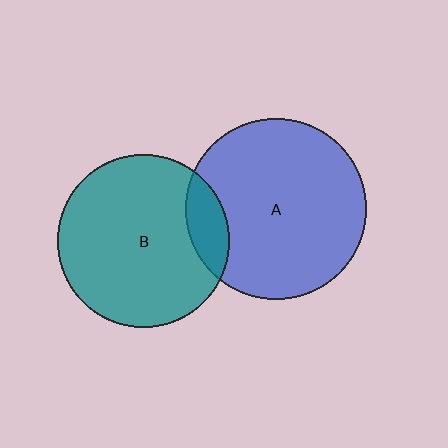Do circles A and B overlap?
Yes.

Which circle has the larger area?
Circle A (blue).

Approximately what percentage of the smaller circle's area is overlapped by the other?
Approximately 15%.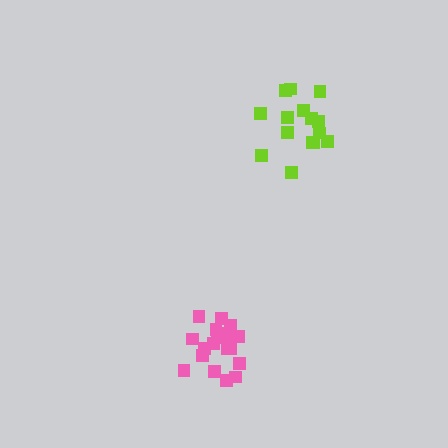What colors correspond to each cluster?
The clusters are colored: pink, lime.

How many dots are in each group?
Group 1: 19 dots, Group 2: 15 dots (34 total).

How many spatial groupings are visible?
There are 2 spatial groupings.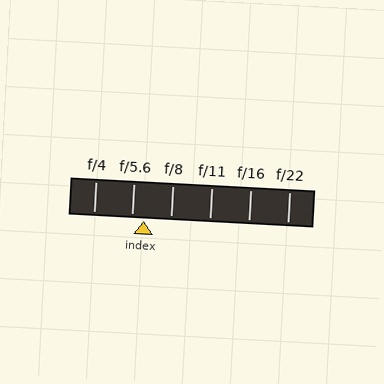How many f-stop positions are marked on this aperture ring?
There are 6 f-stop positions marked.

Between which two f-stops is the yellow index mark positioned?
The index mark is between f/5.6 and f/8.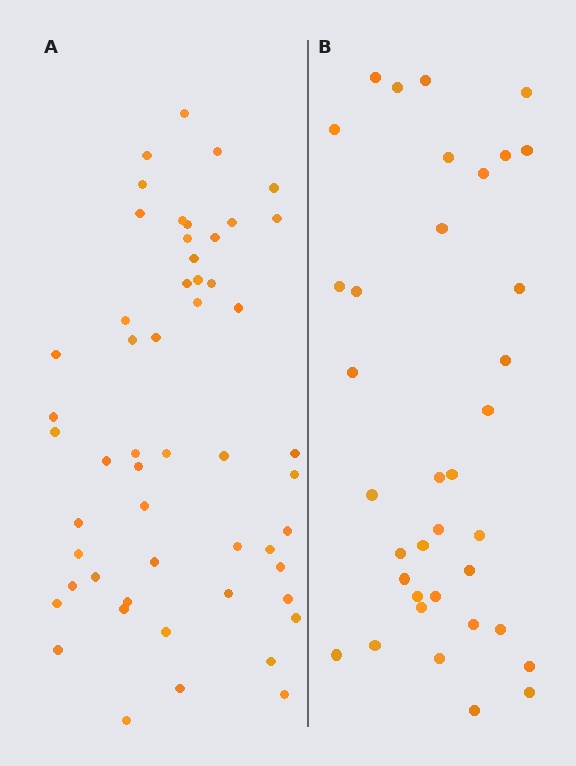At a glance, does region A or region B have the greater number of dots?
Region A (the left region) has more dots.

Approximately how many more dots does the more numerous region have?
Region A has approximately 15 more dots than region B.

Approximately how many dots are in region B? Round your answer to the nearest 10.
About 40 dots. (The exact count is 36, which rounds to 40.)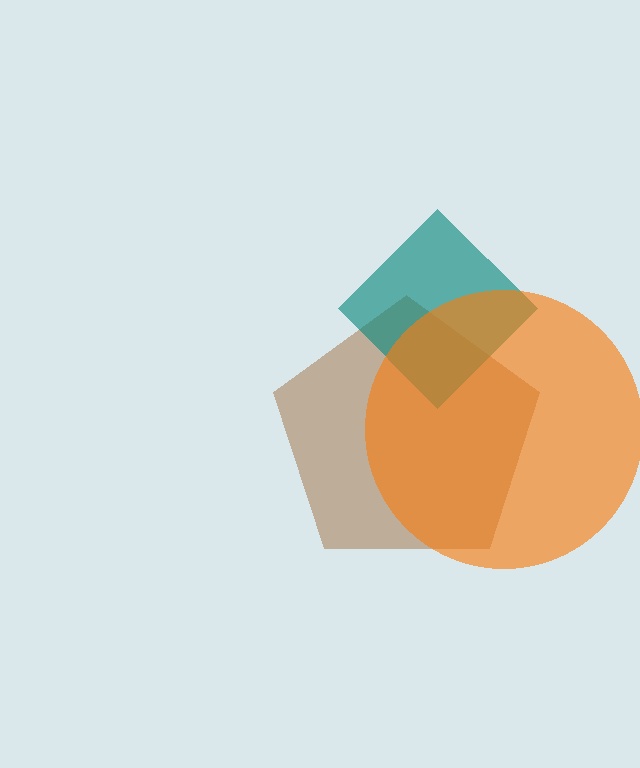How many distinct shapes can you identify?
There are 3 distinct shapes: a brown pentagon, a teal diamond, an orange circle.